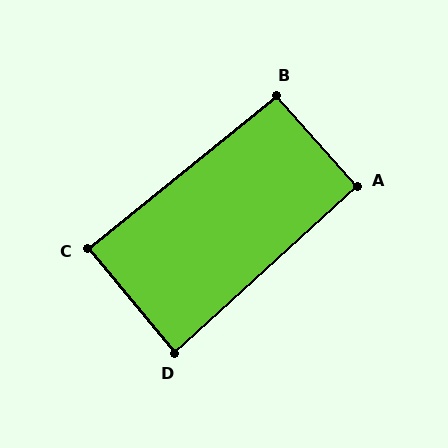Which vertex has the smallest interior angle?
D, at approximately 87 degrees.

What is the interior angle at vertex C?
Approximately 89 degrees (approximately right).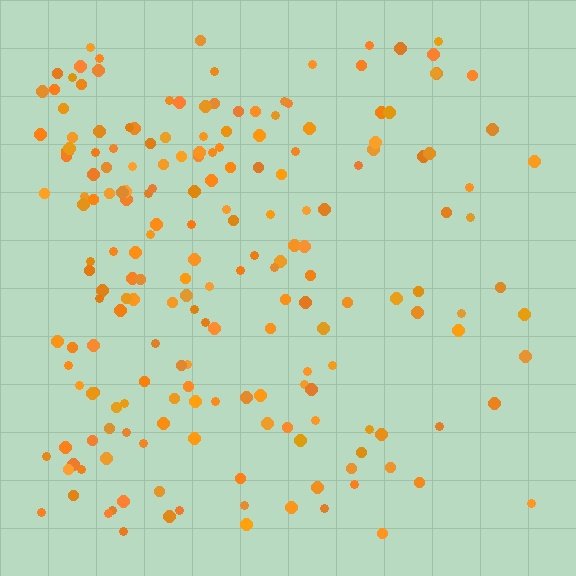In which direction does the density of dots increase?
From right to left, with the left side densest.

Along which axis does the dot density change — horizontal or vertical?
Horizontal.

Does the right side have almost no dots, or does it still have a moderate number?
Still a moderate number, just noticeably fewer than the left.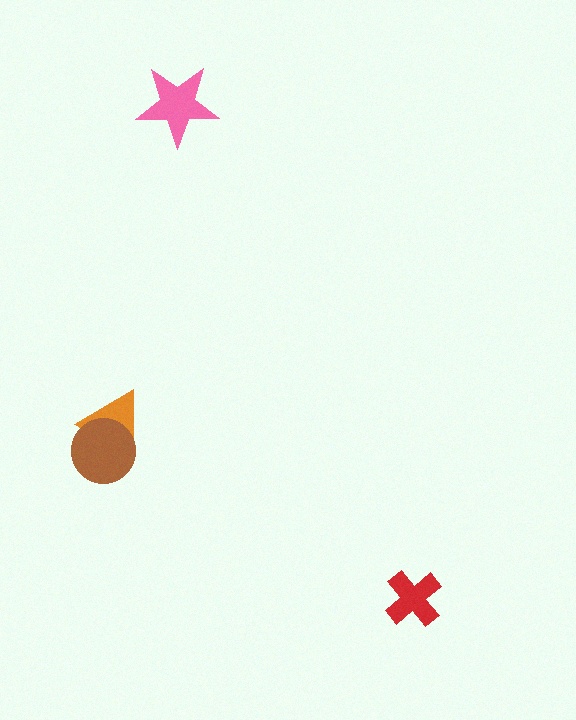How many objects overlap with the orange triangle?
1 object overlaps with the orange triangle.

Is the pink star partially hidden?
No, no other shape covers it.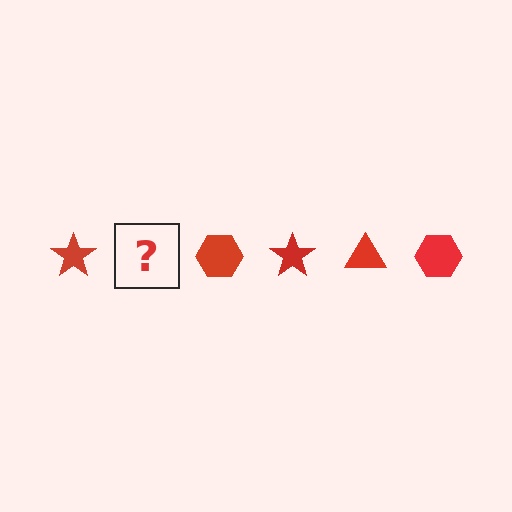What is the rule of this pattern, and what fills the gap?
The rule is that the pattern cycles through star, triangle, hexagon shapes in red. The gap should be filled with a red triangle.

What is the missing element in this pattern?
The missing element is a red triangle.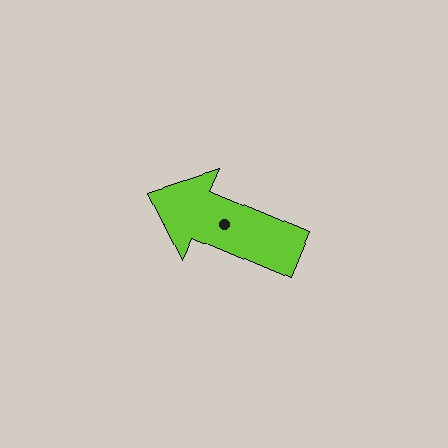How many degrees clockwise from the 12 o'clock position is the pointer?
Approximately 293 degrees.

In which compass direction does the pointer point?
Northwest.